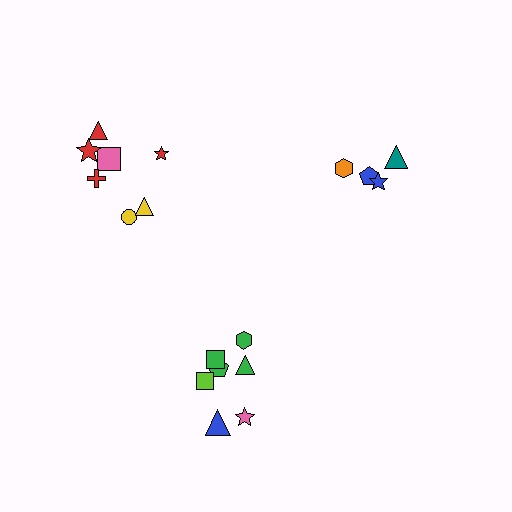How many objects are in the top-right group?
There are 4 objects.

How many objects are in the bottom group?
There are 7 objects.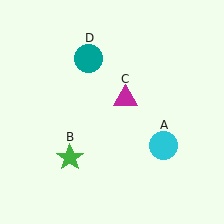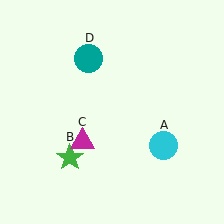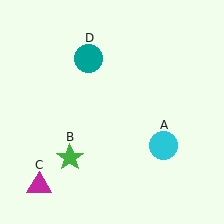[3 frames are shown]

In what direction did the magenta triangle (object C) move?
The magenta triangle (object C) moved down and to the left.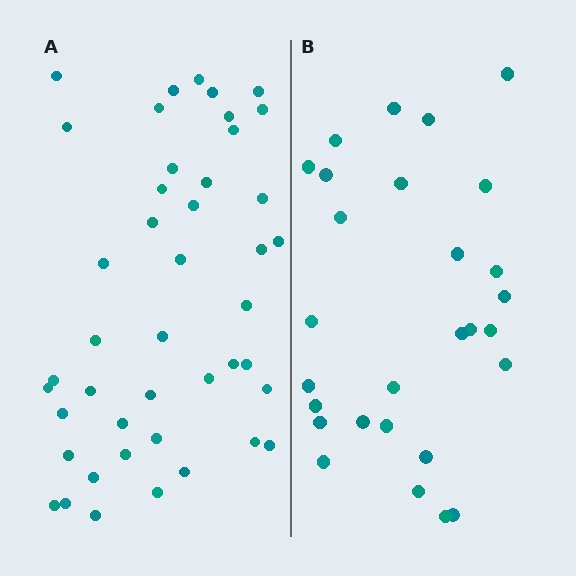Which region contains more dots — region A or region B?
Region A (the left region) has more dots.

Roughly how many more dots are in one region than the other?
Region A has approximately 15 more dots than region B.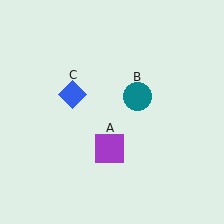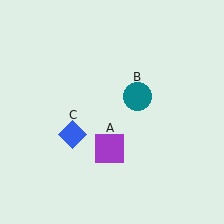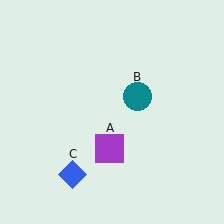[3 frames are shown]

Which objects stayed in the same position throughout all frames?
Purple square (object A) and teal circle (object B) remained stationary.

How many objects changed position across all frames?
1 object changed position: blue diamond (object C).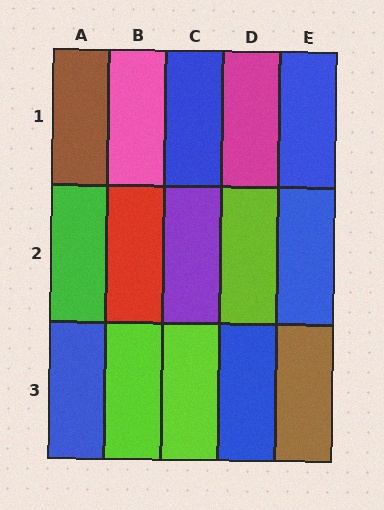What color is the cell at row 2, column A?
Green.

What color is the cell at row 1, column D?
Magenta.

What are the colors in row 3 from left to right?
Blue, lime, lime, blue, brown.